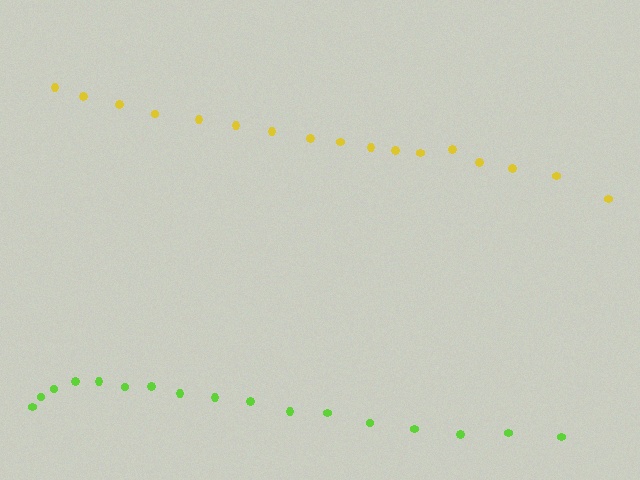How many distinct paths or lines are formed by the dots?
There are 2 distinct paths.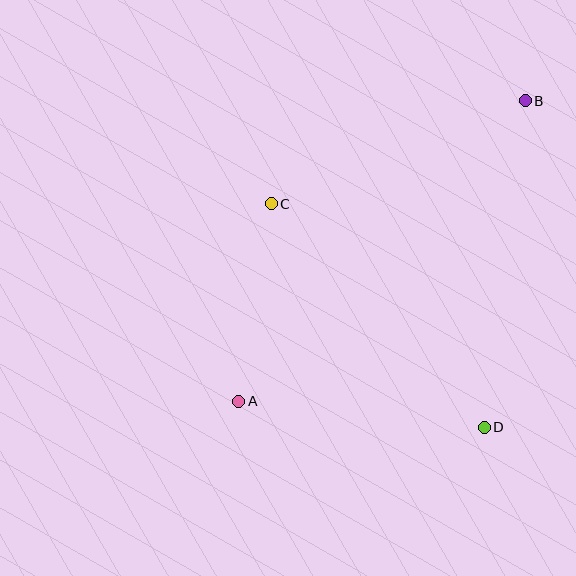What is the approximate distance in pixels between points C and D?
The distance between C and D is approximately 309 pixels.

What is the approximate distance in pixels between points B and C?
The distance between B and C is approximately 274 pixels.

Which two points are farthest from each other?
Points A and B are farthest from each other.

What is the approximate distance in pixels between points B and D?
The distance between B and D is approximately 329 pixels.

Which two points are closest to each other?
Points A and C are closest to each other.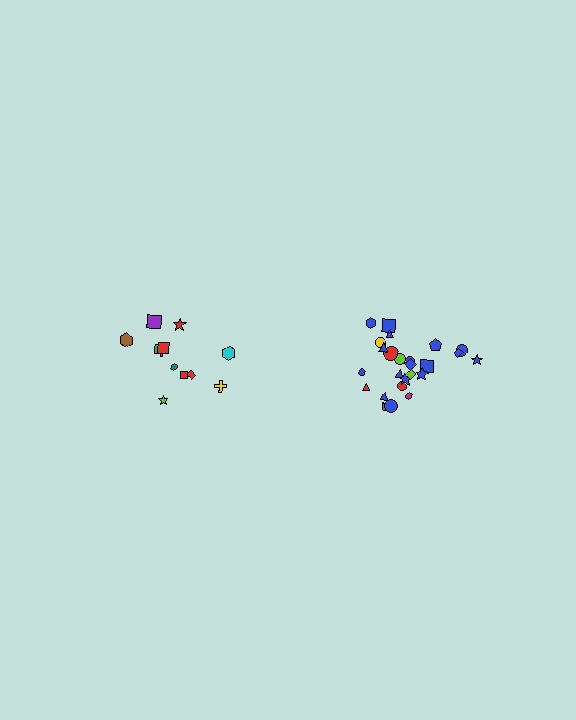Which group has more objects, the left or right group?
The right group.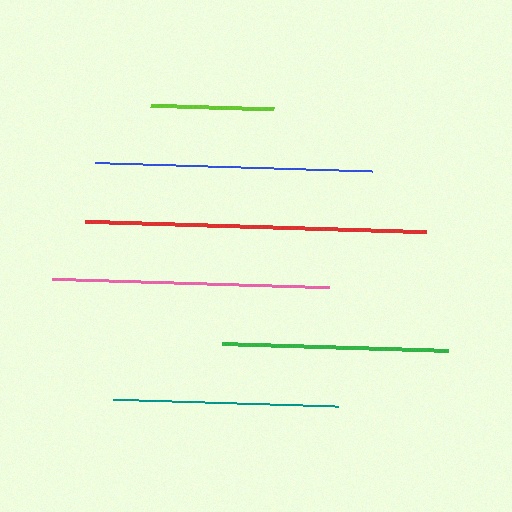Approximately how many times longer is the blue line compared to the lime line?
The blue line is approximately 2.3 times the length of the lime line.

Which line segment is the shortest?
The lime line is the shortest at approximately 123 pixels.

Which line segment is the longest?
The red line is the longest at approximately 341 pixels.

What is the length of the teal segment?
The teal segment is approximately 225 pixels long.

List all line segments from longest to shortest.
From longest to shortest: red, blue, pink, green, teal, lime.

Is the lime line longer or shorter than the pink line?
The pink line is longer than the lime line.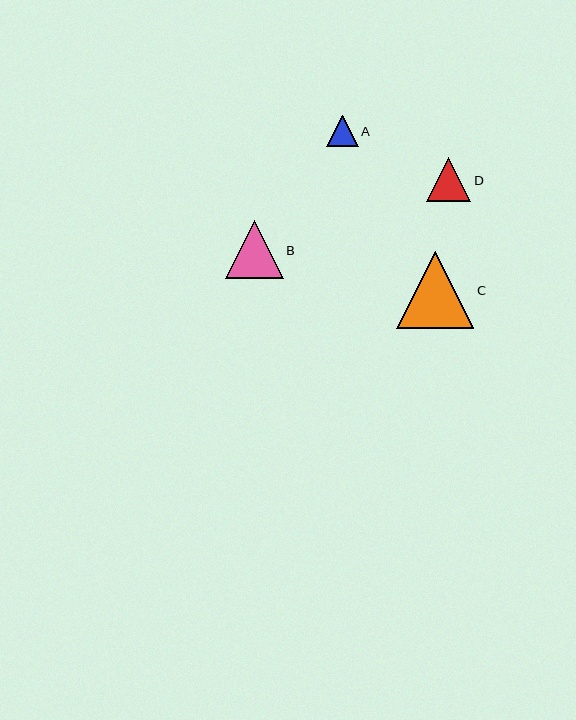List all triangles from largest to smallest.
From largest to smallest: C, B, D, A.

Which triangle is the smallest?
Triangle A is the smallest with a size of approximately 32 pixels.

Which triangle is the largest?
Triangle C is the largest with a size of approximately 77 pixels.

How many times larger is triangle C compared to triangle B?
Triangle C is approximately 1.3 times the size of triangle B.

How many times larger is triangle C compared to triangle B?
Triangle C is approximately 1.3 times the size of triangle B.